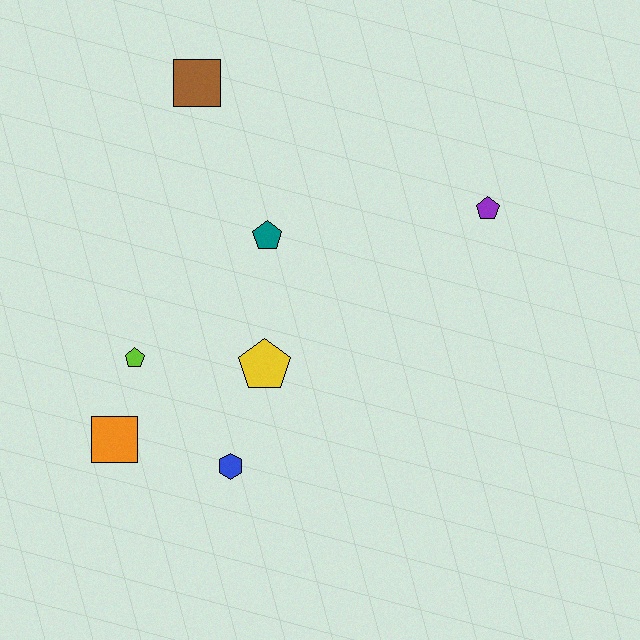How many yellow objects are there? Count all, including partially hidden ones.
There is 1 yellow object.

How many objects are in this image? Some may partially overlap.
There are 7 objects.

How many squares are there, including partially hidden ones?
There are 2 squares.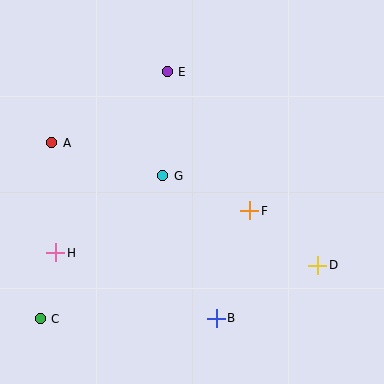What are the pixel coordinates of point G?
Point G is at (163, 176).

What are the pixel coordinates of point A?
Point A is at (52, 143).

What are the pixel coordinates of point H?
Point H is at (56, 253).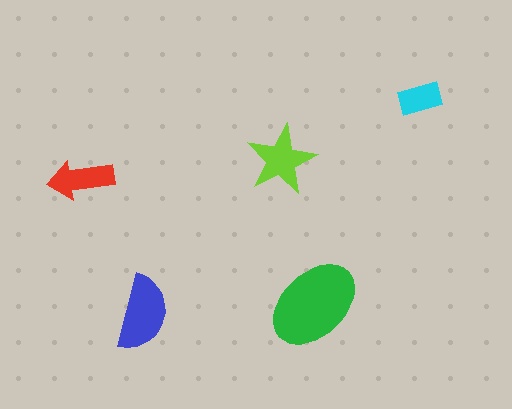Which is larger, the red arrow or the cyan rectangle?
The red arrow.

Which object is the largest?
The green ellipse.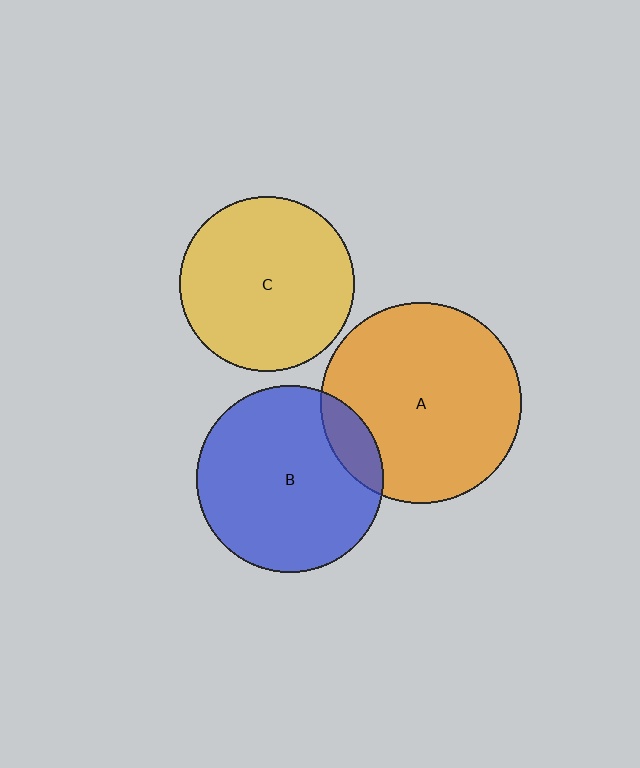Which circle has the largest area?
Circle A (orange).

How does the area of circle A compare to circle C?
Approximately 1.3 times.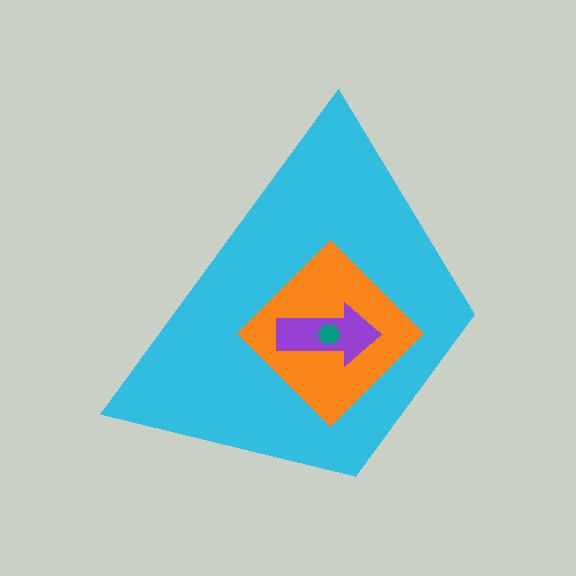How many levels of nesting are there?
4.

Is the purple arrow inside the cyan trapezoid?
Yes.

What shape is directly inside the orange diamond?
The purple arrow.